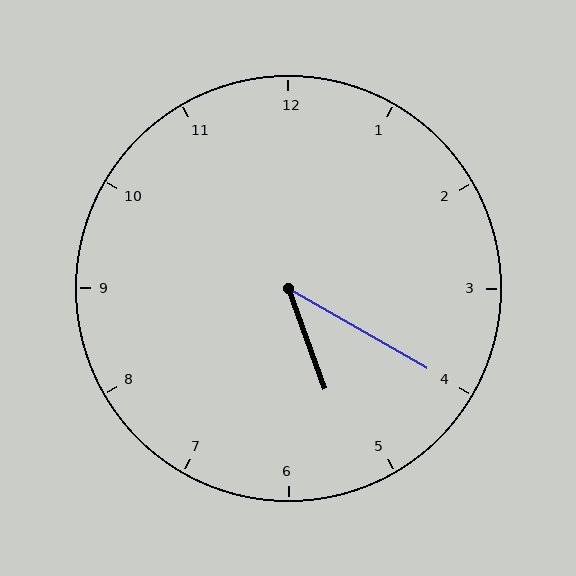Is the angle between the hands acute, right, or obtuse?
It is acute.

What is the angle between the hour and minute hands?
Approximately 40 degrees.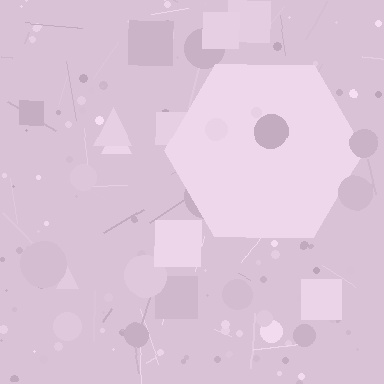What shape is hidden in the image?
A hexagon is hidden in the image.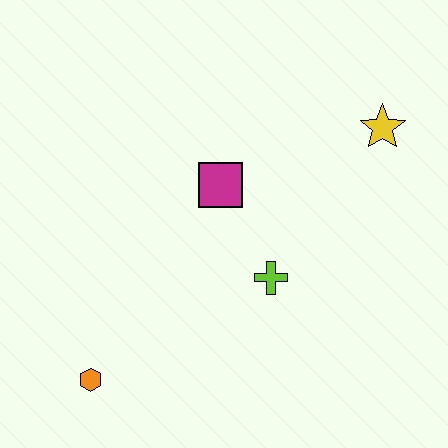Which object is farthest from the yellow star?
The orange hexagon is farthest from the yellow star.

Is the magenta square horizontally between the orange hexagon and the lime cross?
Yes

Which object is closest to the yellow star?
The magenta square is closest to the yellow star.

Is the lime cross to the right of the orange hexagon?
Yes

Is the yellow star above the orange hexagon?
Yes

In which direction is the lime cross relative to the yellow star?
The lime cross is below the yellow star.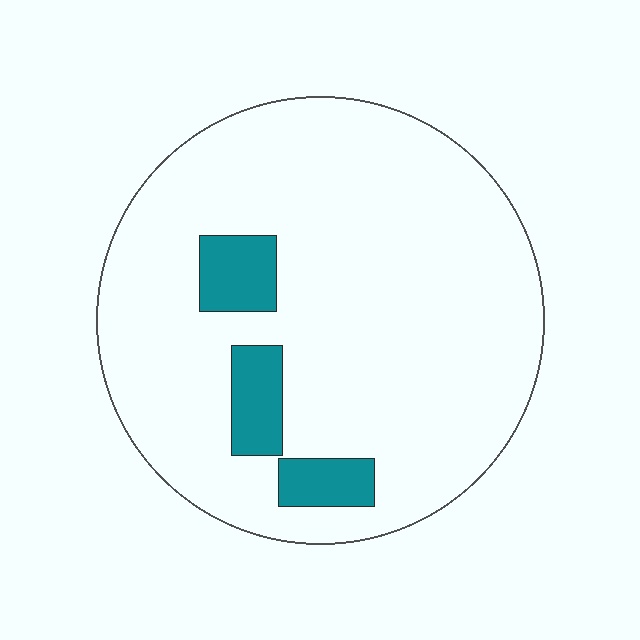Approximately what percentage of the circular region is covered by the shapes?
Approximately 10%.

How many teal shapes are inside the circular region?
3.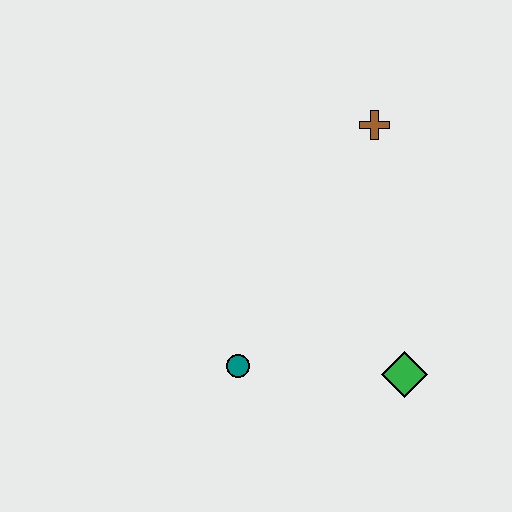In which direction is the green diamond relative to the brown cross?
The green diamond is below the brown cross.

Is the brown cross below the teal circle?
No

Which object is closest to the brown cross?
The green diamond is closest to the brown cross.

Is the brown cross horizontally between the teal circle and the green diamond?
Yes